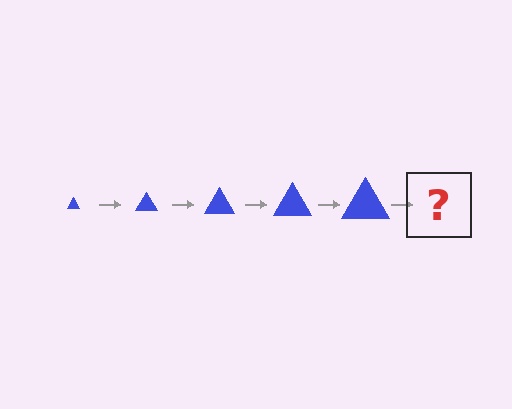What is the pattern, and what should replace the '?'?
The pattern is that the triangle gets progressively larger each step. The '?' should be a blue triangle, larger than the previous one.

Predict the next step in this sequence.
The next step is a blue triangle, larger than the previous one.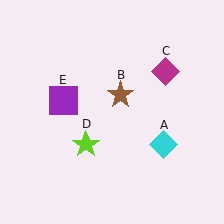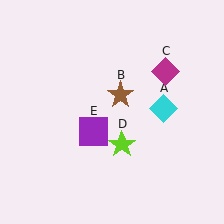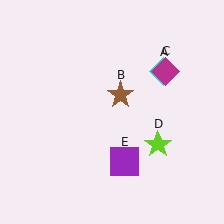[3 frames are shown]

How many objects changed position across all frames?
3 objects changed position: cyan diamond (object A), lime star (object D), purple square (object E).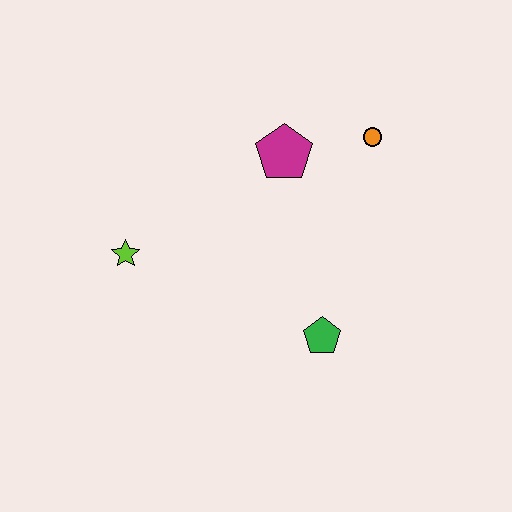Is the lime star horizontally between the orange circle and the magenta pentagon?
No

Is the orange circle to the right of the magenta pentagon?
Yes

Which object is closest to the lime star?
The magenta pentagon is closest to the lime star.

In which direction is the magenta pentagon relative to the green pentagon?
The magenta pentagon is above the green pentagon.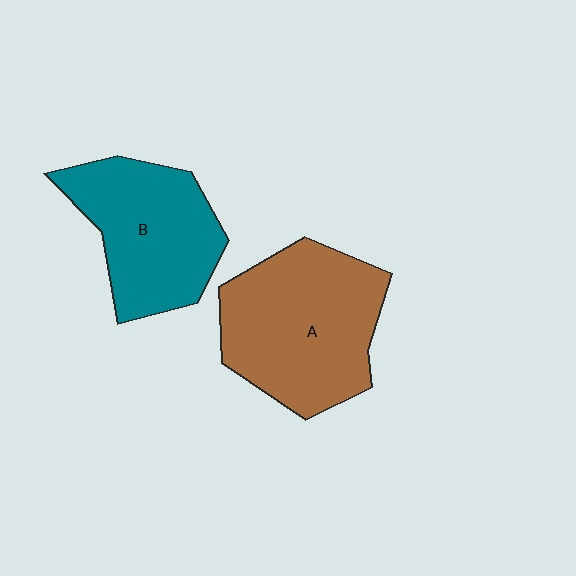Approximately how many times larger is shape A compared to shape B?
Approximately 1.2 times.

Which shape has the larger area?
Shape A (brown).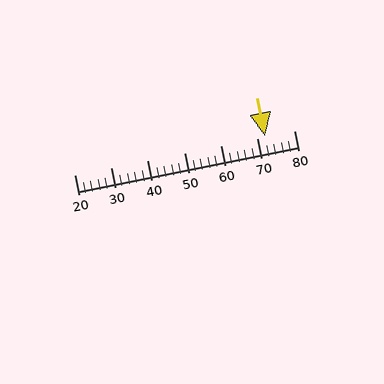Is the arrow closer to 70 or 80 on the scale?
The arrow is closer to 70.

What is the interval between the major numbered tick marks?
The major tick marks are spaced 10 units apart.